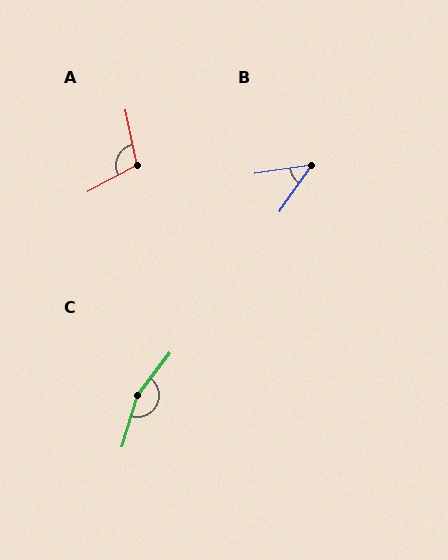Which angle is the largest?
C, at approximately 159 degrees.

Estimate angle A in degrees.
Approximately 106 degrees.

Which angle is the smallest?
B, at approximately 46 degrees.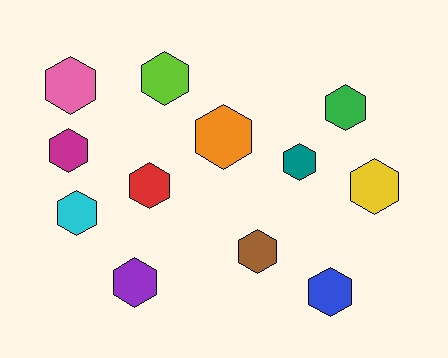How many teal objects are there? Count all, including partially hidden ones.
There is 1 teal object.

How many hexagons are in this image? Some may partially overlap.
There are 12 hexagons.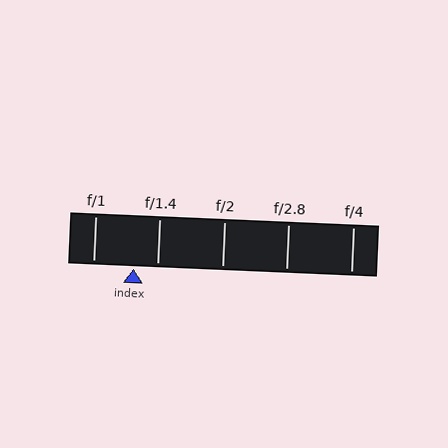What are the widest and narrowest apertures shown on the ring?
The widest aperture shown is f/1 and the narrowest is f/4.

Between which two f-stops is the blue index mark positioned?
The index mark is between f/1 and f/1.4.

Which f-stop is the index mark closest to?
The index mark is closest to f/1.4.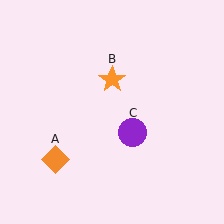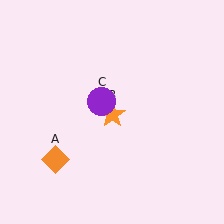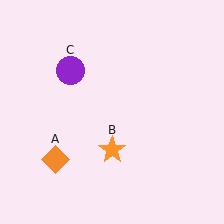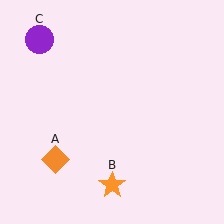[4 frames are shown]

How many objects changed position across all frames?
2 objects changed position: orange star (object B), purple circle (object C).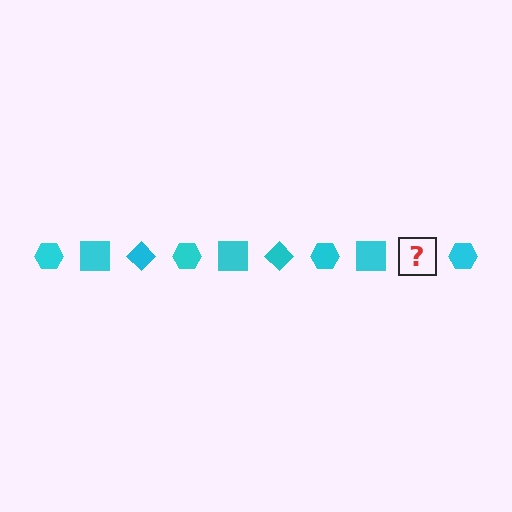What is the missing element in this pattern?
The missing element is a cyan diamond.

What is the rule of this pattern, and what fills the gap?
The rule is that the pattern cycles through hexagon, square, diamond shapes in cyan. The gap should be filled with a cyan diamond.